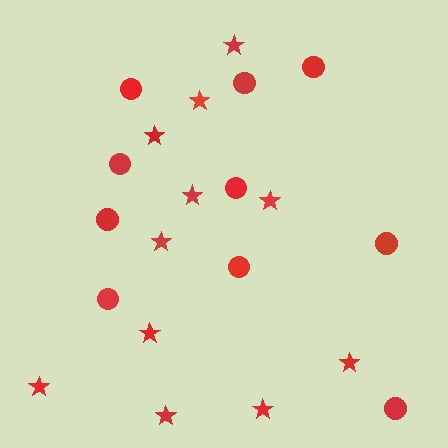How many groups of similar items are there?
There are 2 groups: one group of circles (10) and one group of stars (11).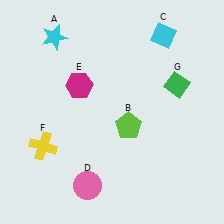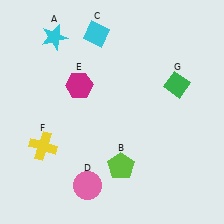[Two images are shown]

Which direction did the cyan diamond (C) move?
The cyan diamond (C) moved left.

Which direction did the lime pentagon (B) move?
The lime pentagon (B) moved down.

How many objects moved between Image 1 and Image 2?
2 objects moved between the two images.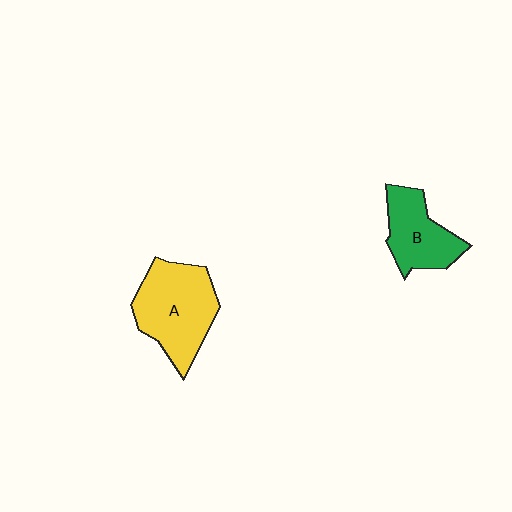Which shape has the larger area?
Shape A (yellow).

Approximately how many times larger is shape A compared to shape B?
Approximately 1.5 times.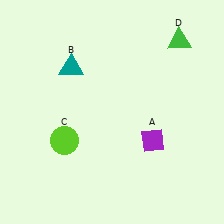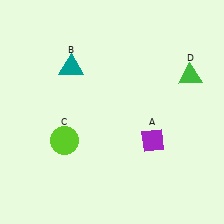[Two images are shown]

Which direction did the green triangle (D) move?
The green triangle (D) moved down.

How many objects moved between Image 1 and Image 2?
1 object moved between the two images.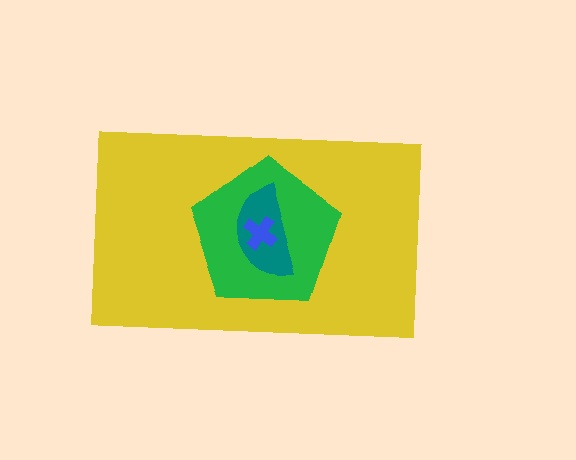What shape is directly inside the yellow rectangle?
The green pentagon.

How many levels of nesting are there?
4.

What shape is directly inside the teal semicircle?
The blue cross.